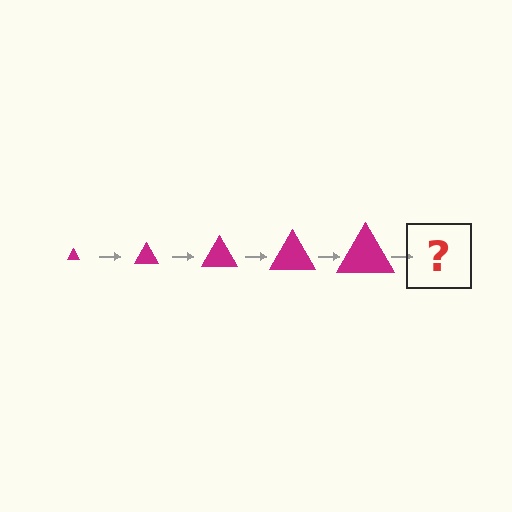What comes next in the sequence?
The next element should be a magenta triangle, larger than the previous one.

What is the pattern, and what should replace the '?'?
The pattern is that the triangle gets progressively larger each step. The '?' should be a magenta triangle, larger than the previous one.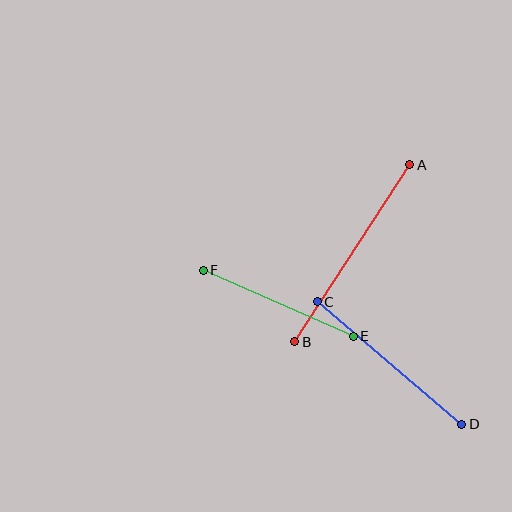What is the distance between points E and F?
The distance is approximately 164 pixels.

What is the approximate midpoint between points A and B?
The midpoint is at approximately (352, 253) pixels.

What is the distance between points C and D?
The distance is approximately 190 pixels.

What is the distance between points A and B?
The distance is approximately 211 pixels.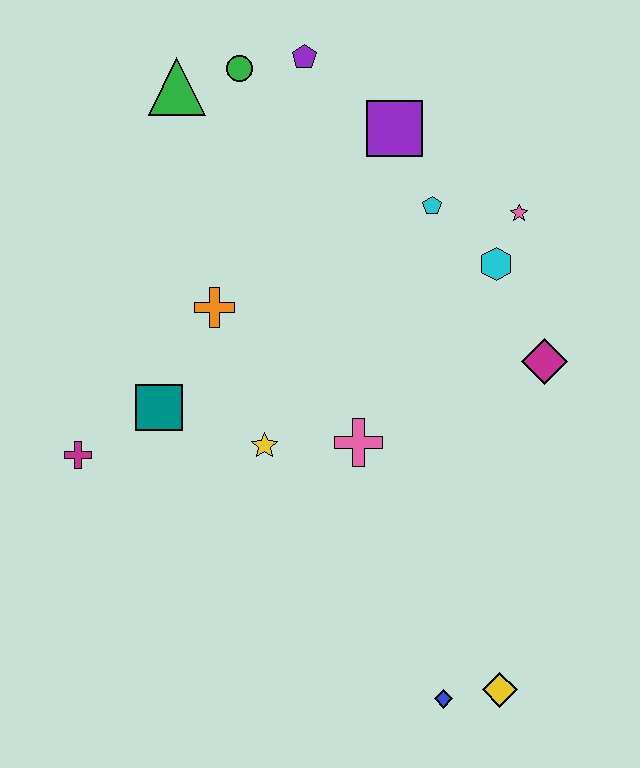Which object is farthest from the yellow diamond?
The green triangle is farthest from the yellow diamond.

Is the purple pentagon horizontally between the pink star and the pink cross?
No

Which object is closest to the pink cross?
The yellow star is closest to the pink cross.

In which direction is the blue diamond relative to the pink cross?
The blue diamond is below the pink cross.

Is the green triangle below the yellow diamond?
No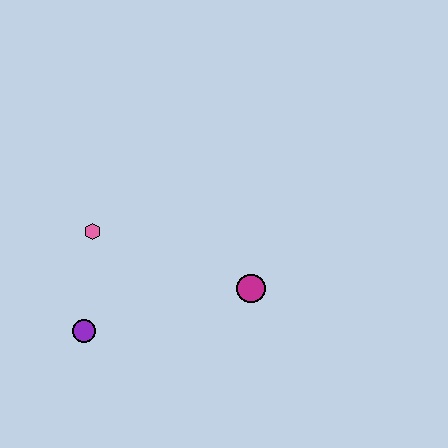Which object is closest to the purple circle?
The pink hexagon is closest to the purple circle.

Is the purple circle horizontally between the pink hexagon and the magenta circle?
No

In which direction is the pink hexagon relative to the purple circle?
The pink hexagon is above the purple circle.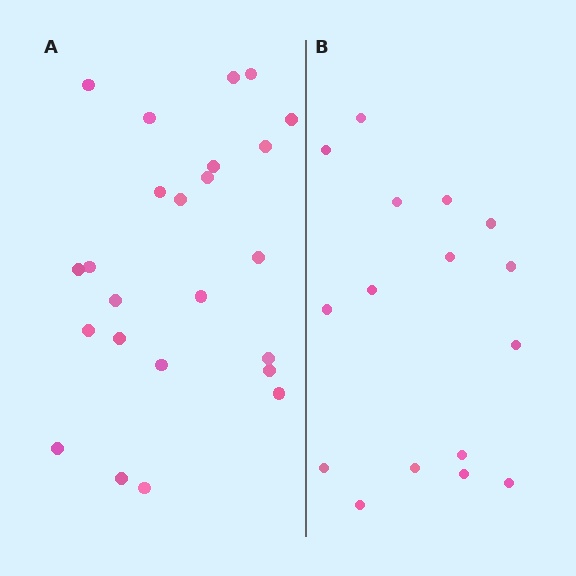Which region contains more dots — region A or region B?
Region A (the left region) has more dots.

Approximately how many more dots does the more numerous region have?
Region A has roughly 8 or so more dots than region B.